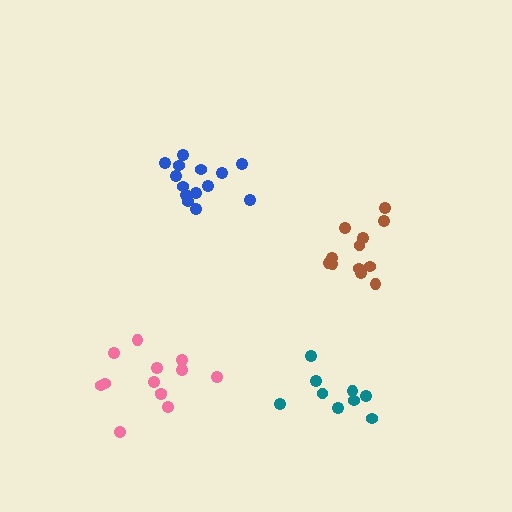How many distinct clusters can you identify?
There are 4 distinct clusters.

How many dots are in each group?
Group 1: 14 dots, Group 2: 12 dots, Group 3: 13 dots, Group 4: 9 dots (48 total).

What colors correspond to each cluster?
The clusters are colored: blue, brown, pink, teal.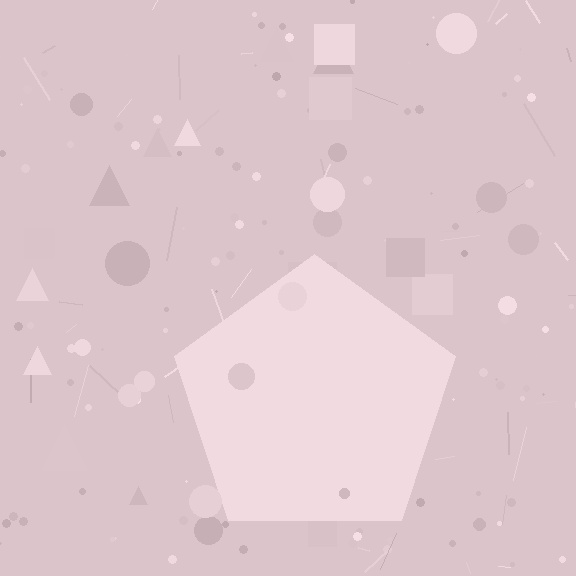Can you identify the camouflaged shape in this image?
The camouflaged shape is a pentagon.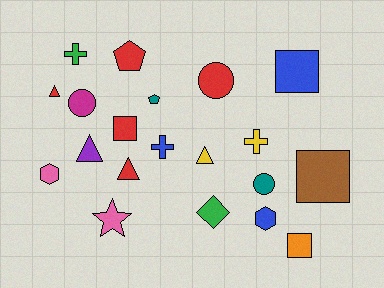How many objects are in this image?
There are 20 objects.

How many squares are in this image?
There are 4 squares.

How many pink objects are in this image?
There are 2 pink objects.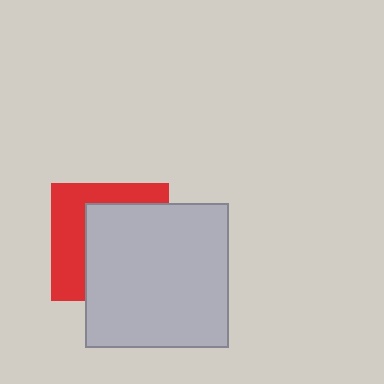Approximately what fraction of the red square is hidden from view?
Roughly 59% of the red square is hidden behind the light gray square.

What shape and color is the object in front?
The object in front is a light gray square.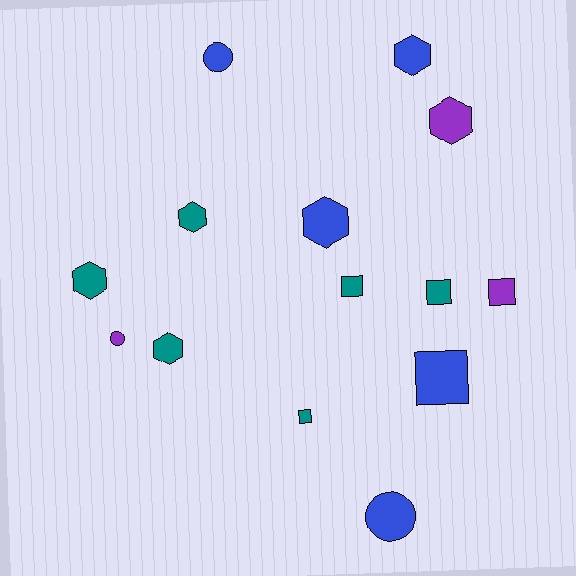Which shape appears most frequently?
Hexagon, with 6 objects.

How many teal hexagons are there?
There are 3 teal hexagons.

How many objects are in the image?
There are 14 objects.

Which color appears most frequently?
Teal, with 6 objects.